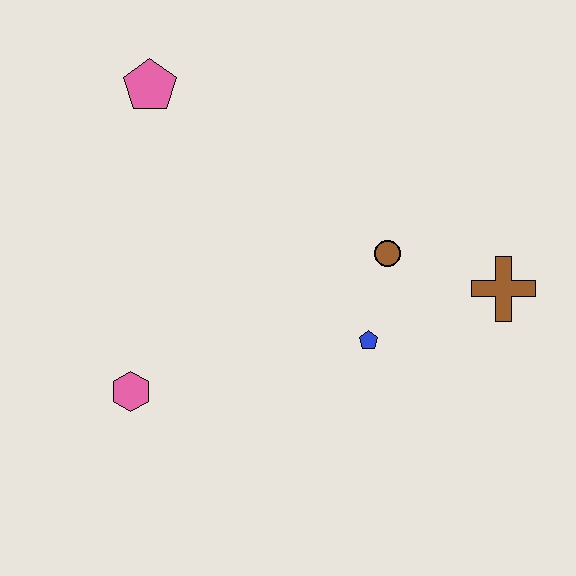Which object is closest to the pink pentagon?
The brown circle is closest to the pink pentagon.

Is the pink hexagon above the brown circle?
No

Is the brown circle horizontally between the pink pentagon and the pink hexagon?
No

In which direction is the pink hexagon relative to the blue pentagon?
The pink hexagon is to the left of the blue pentagon.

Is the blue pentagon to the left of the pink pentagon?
No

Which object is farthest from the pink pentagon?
The brown cross is farthest from the pink pentagon.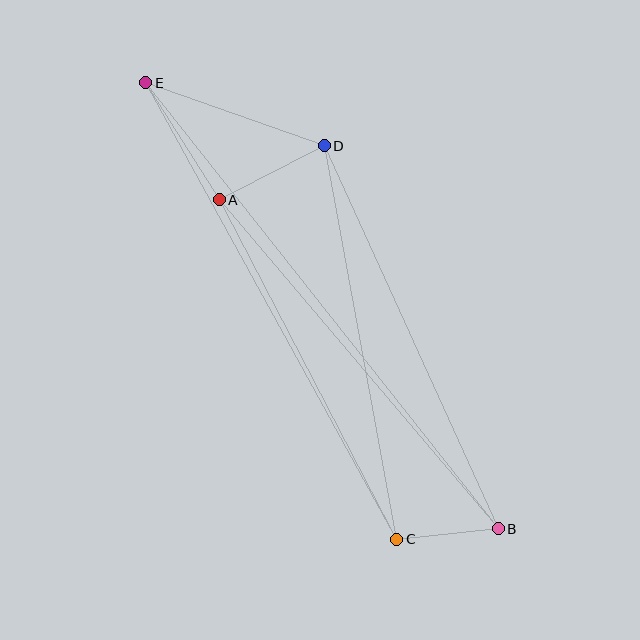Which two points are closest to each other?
Points B and C are closest to each other.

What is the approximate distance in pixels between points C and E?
The distance between C and E is approximately 521 pixels.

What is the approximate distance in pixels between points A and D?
The distance between A and D is approximately 118 pixels.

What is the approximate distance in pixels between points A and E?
The distance between A and E is approximately 138 pixels.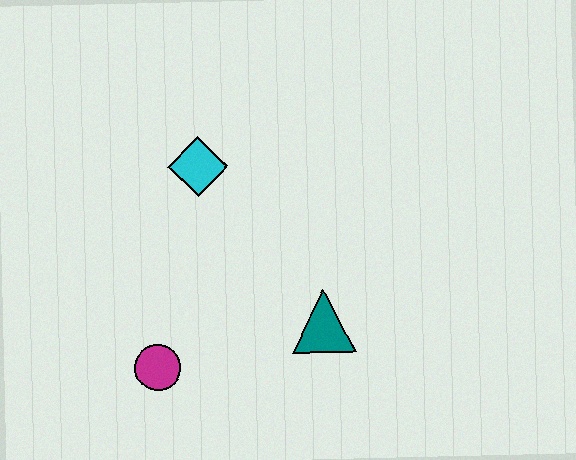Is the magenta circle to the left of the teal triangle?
Yes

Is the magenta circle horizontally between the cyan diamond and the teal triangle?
No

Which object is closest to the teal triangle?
The magenta circle is closest to the teal triangle.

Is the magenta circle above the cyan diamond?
No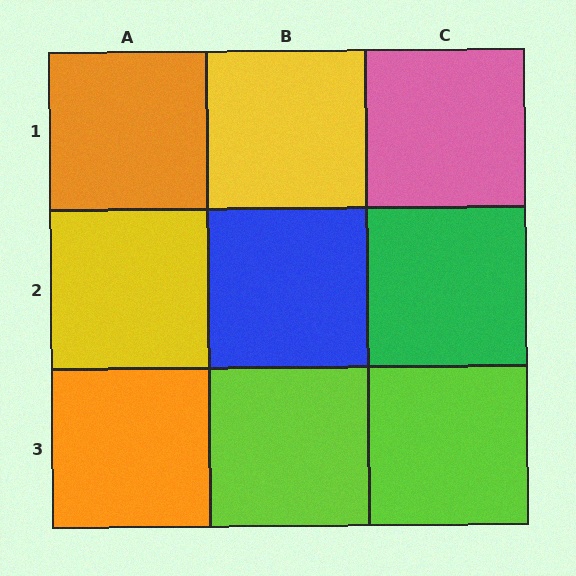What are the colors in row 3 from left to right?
Orange, lime, lime.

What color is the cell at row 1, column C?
Pink.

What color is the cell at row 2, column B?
Blue.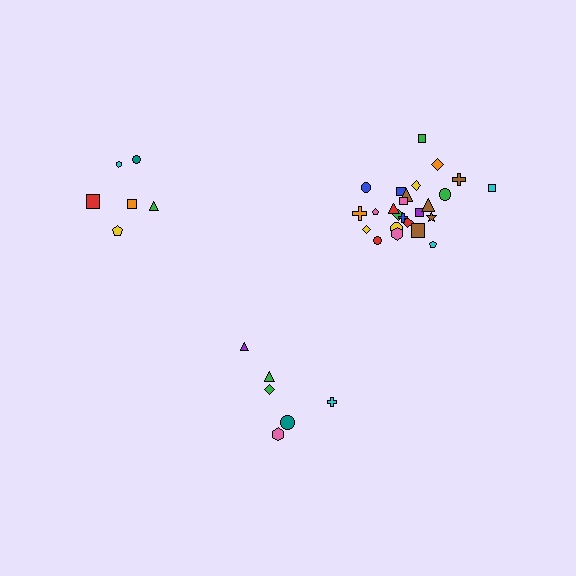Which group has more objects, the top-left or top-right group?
The top-right group.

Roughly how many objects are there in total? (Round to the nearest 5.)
Roughly 35 objects in total.